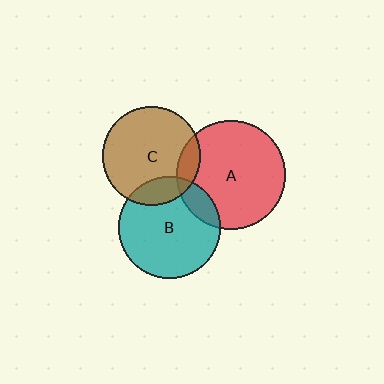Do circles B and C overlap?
Yes.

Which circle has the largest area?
Circle A (red).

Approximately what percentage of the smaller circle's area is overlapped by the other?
Approximately 15%.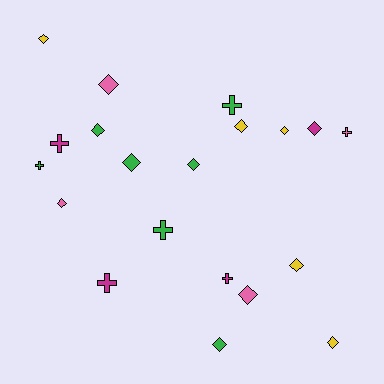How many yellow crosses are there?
There are no yellow crosses.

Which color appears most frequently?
Green, with 7 objects.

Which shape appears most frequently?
Diamond, with 13 objects.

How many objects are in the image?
There are 20 objects.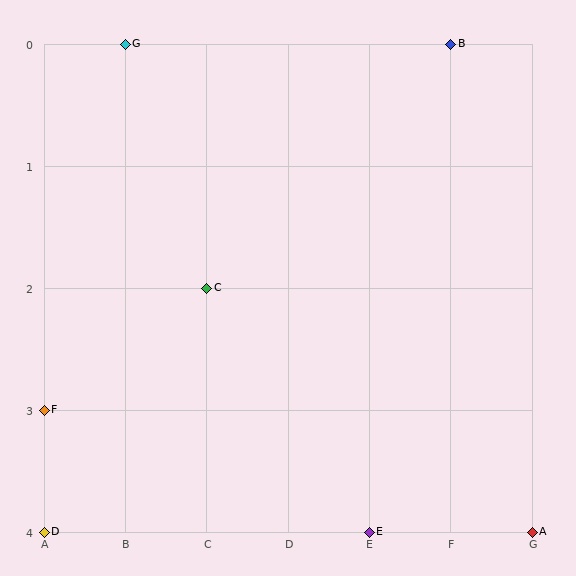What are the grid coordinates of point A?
Point A is at grid coordinates (G, 4).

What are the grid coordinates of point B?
Point B is at grid coordinates (F, 0).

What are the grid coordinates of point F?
Point F is at grid coordinates (A, 3).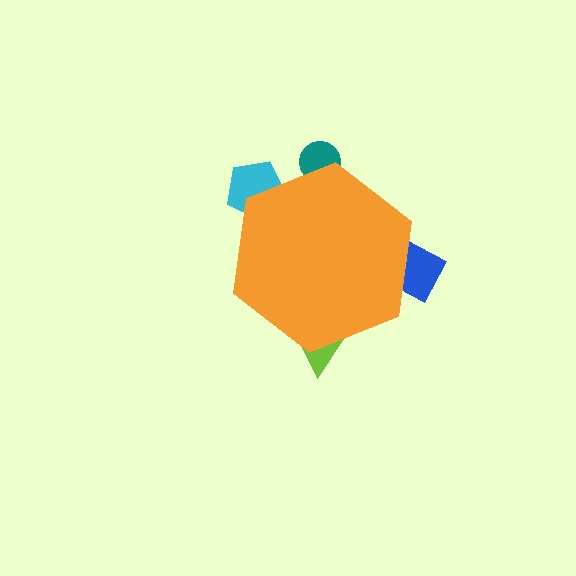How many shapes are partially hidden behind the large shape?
4 shapes are partially hidden.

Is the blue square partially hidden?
Yes, the blue square is partially hidden behind the orange hexagon.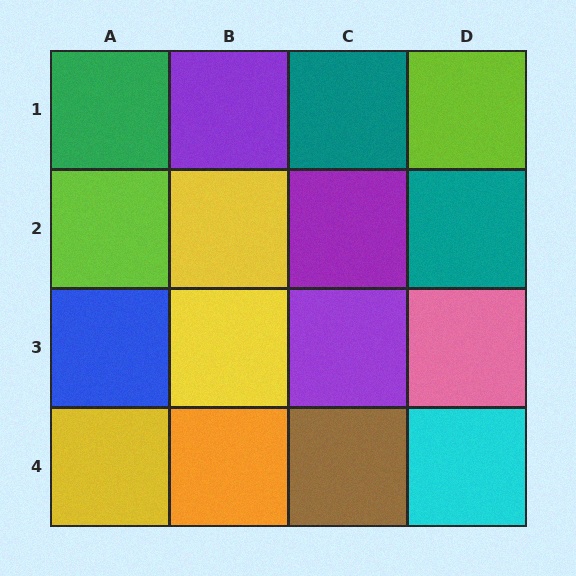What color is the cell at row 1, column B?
Purple.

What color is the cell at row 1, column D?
Lime.